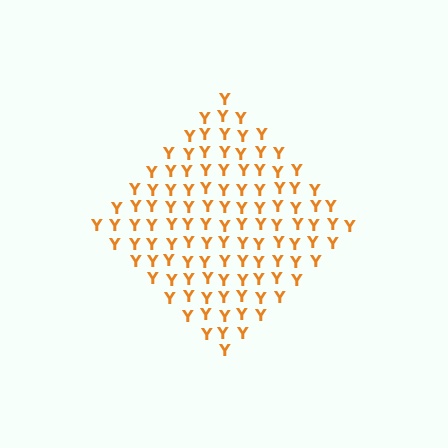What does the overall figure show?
The overall figure shows a diamond.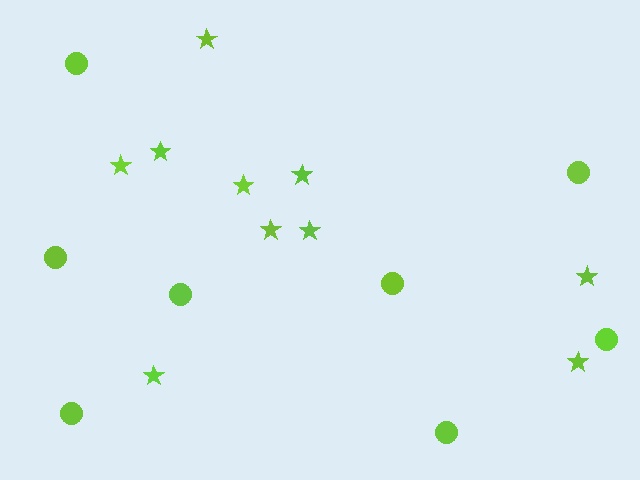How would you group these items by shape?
There are 2 groups: one group of stars (10) and one group of circles (8).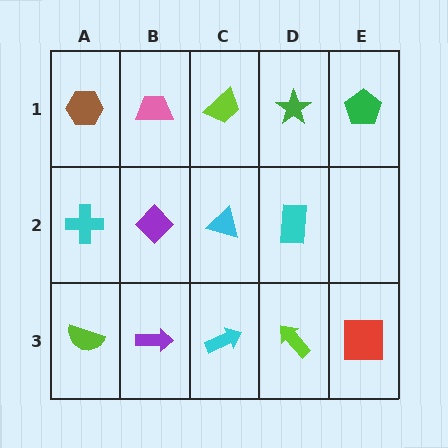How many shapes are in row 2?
4 shapes.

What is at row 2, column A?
A cyan cross.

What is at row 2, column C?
A cyan triangle.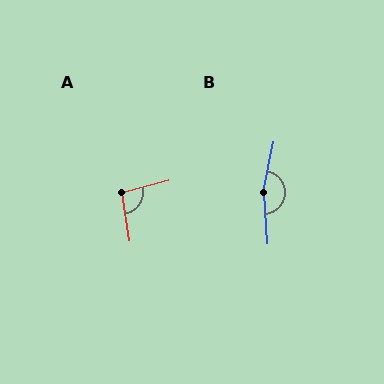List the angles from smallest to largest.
A (96°), B (164°).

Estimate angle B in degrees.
Approximately 164 degrees.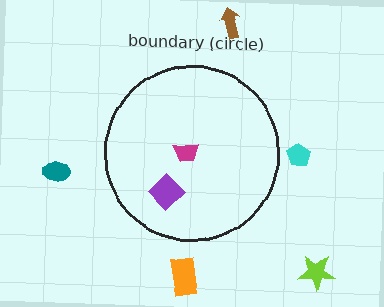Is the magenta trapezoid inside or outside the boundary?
Inside.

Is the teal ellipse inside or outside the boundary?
Outside.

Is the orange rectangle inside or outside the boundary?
Outside.